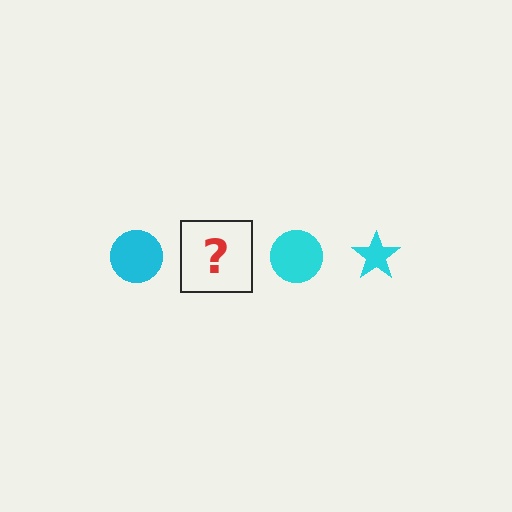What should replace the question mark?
The question mark should be replaced with a cyan star.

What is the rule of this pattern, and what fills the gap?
The rule is that the pattern cycles through circle, star shapes in cyan. The gap should be filled with a cyan star.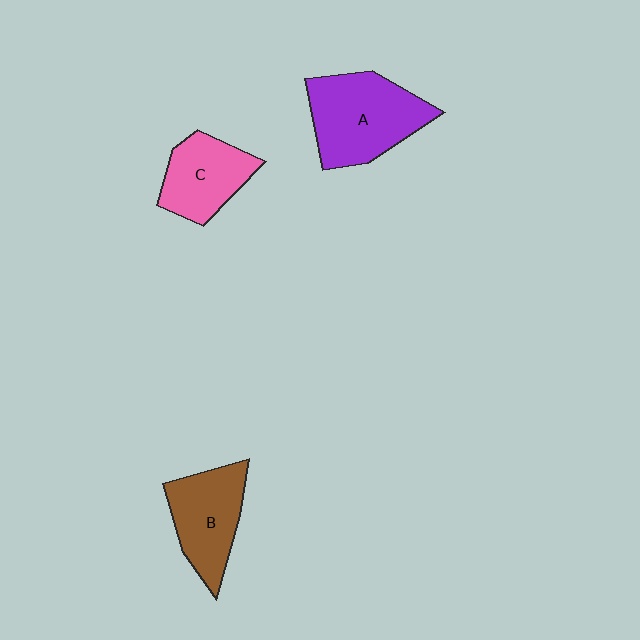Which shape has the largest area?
Shape A (purple).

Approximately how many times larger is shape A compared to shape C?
Approximately 1.5 times.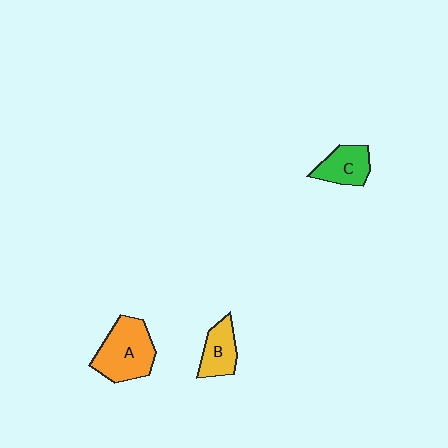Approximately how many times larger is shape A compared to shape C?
Approximately 1.6 times.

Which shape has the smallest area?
Shape B (yellow).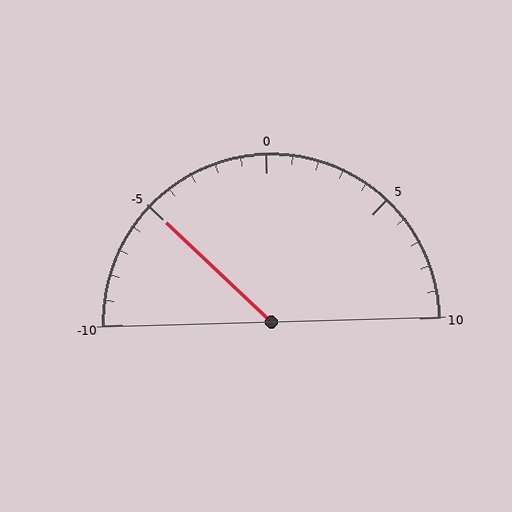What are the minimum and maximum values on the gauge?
The gauge ranges from -10 to 10.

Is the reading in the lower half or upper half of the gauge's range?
The reading is in the lower half of the range (-10 to 10).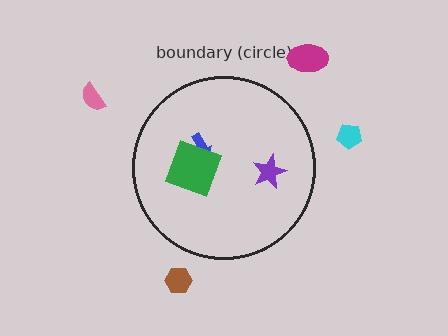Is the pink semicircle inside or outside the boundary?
Outside.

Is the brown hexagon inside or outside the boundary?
Outside.